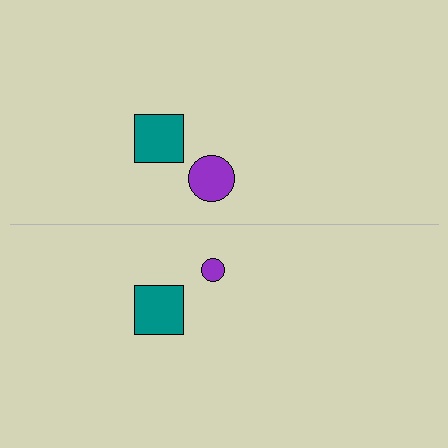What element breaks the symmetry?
The purple circle on the bottom side has a different size than its mirror counterpart.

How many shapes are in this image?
There are 4 shapes in this image.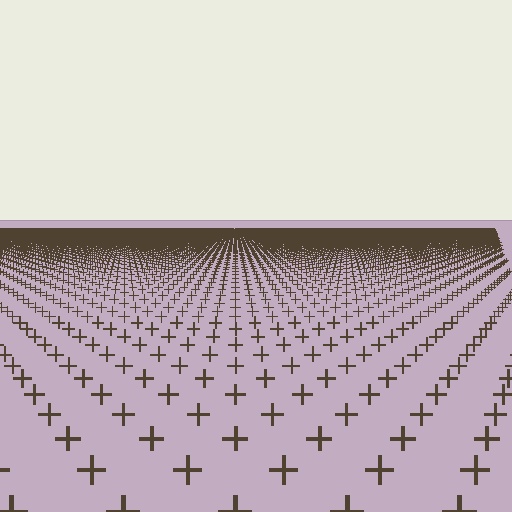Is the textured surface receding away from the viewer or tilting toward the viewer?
The surface is receding away from the viewer. Texture elements get smaller and denser toward the top.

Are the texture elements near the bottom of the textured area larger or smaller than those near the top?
Larger. Near the bottom, elements are closer to the viewer and appear at a bigger on-screen size.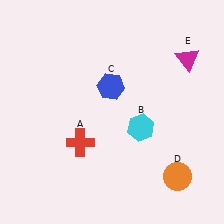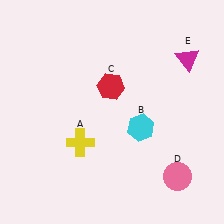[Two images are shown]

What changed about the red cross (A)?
In Image 1, A is red. In Image 2, it changed to yellow.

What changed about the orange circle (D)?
In Image 1, D is orange. In Image 2, it changed to pink.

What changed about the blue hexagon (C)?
In Image 1, C is blue. In Image 2, it changed to red.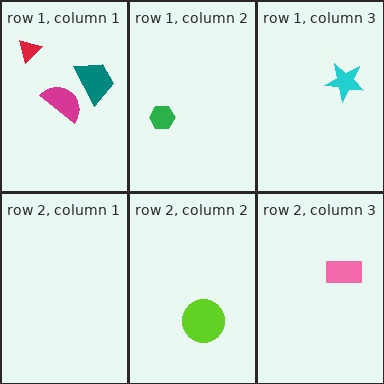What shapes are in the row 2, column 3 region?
The pink rectangle.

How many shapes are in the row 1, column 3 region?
1.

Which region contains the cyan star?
The row 1, column 3 region.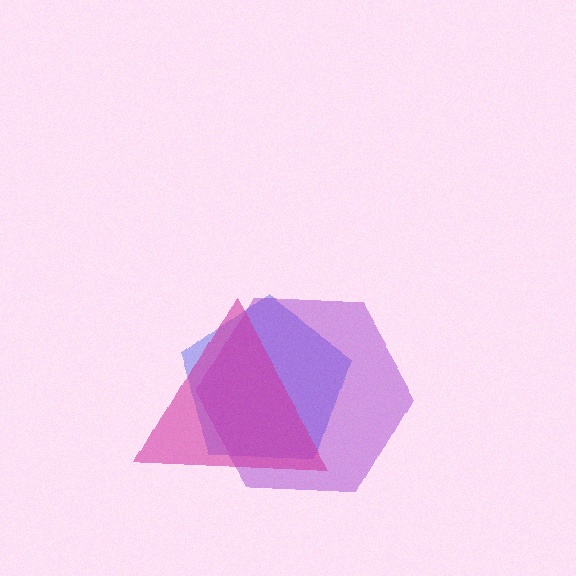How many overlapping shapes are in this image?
There are 3 overlapping shapes in the image.